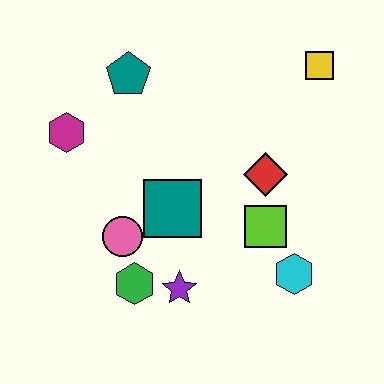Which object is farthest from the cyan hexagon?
The magenta hexagon is farthest from the cyan hexagon.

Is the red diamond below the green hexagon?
No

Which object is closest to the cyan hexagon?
The lime square is closest to the cyan hexagon.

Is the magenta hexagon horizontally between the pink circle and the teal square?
No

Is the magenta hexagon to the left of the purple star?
Yes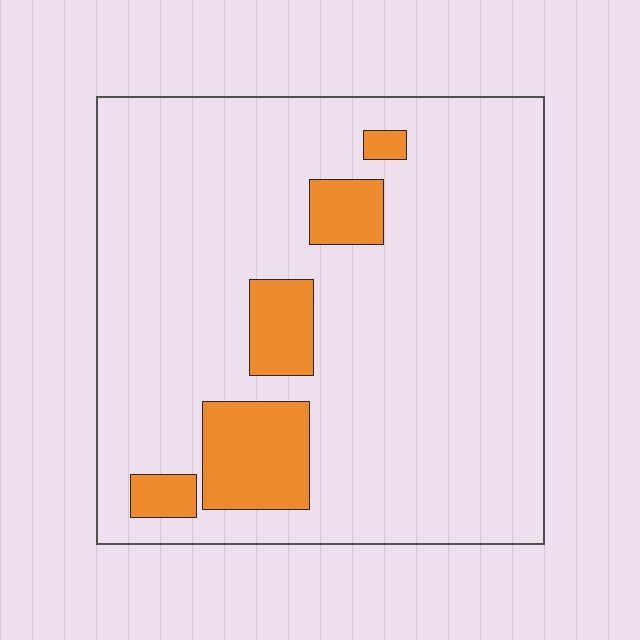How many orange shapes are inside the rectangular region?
5.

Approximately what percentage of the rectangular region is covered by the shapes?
Approximately 15%.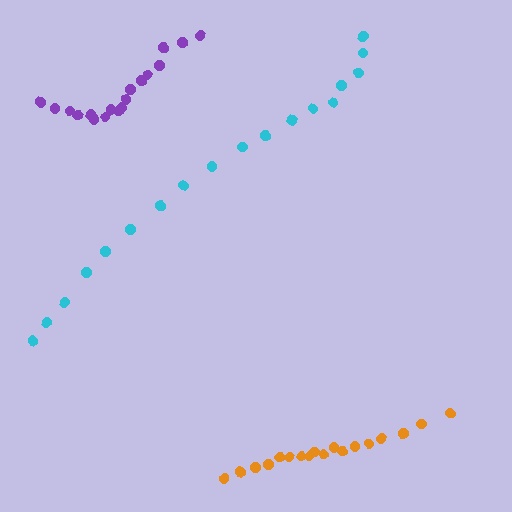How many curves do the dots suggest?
There are 3 distinct paths.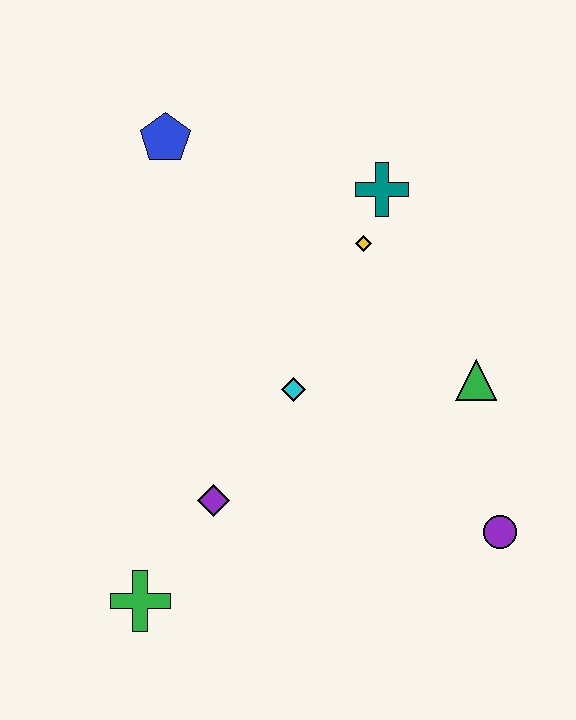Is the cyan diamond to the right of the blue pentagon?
Yes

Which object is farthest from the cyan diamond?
The blue pentagon is farthest from the cyan diamond.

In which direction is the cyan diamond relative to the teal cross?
The cyan diamond is below the teal cross.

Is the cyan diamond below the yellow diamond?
Yes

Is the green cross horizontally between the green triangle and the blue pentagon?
No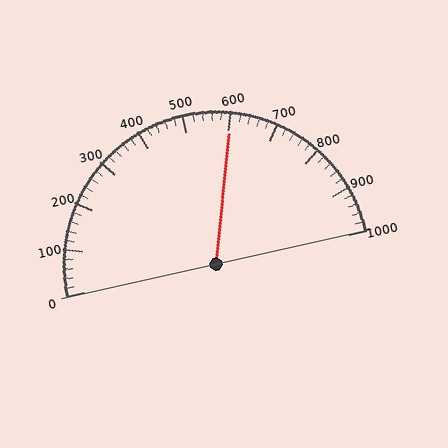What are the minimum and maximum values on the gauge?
The gauge ranges from 0 to 1000.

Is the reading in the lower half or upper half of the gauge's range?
The reading is in the upper half of the range (0 to 1000).